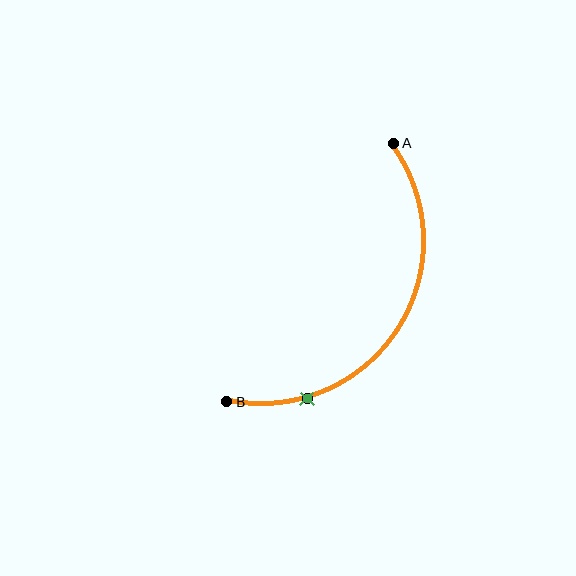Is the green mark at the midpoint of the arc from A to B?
No. The green mark lies on the arc but is closer to endpoint B. The arc midpoint would be at the point on the curve equidistant along the arc from both A and B.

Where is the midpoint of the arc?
The arc midpoint is the point on the curve farthest from the straight line joining A and B. It sits to the right of that line.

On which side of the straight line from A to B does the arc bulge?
The arc bulges to the right of the straight line connecting A and B.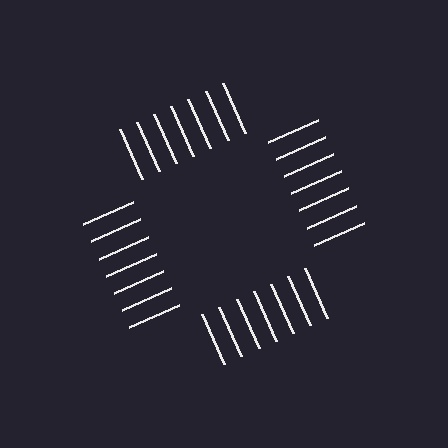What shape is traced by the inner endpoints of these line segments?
An illusory square — the line segments terminate on its edges but no continuous stroke is drawn.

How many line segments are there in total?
28 — 7 along each of the 4 edges.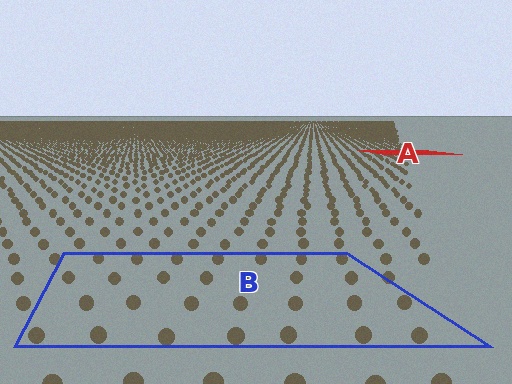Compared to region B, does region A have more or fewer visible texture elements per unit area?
Region A has more texture elements per unit area — they are packed more densely because it is farther away.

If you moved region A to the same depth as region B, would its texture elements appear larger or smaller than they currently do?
They would appear larger. At a closer depth, the same texture elements are projected at a bigger on-screen size.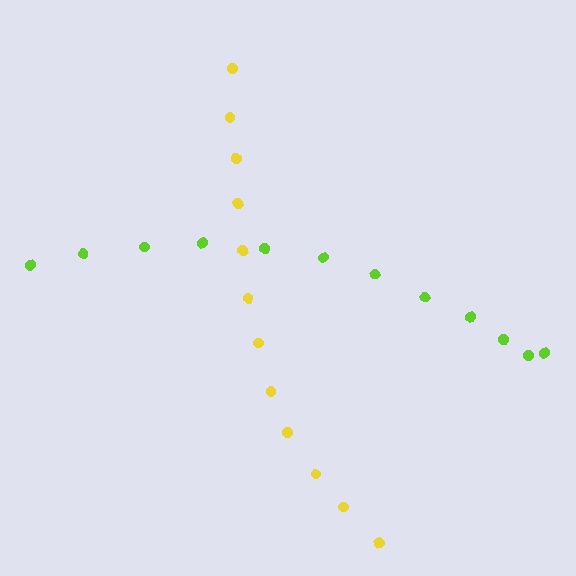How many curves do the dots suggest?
There are 2 distinct paths.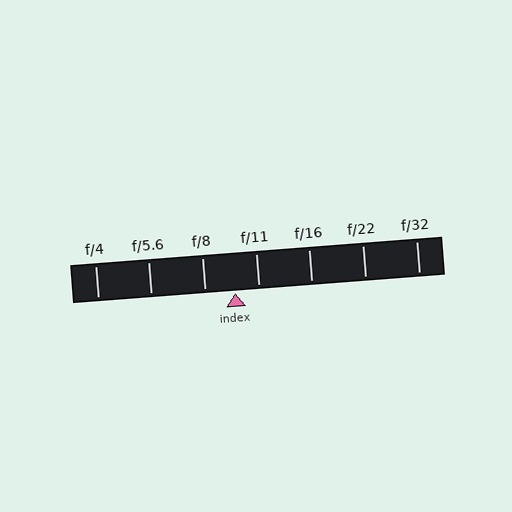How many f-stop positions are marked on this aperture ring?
There are 7 f-stop positions marked.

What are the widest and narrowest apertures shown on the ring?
The widest aperture shown is f/4 and the narrowest is f/32.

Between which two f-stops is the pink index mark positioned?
The index mark is between f/8 and f/11.